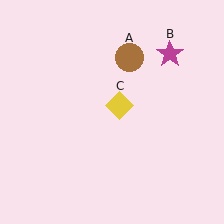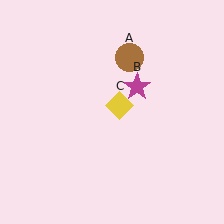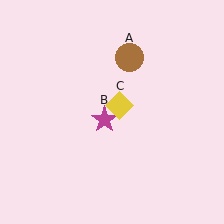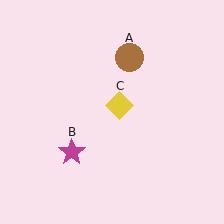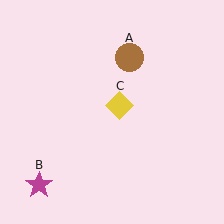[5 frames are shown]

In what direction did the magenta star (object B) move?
The magenta star (object B) moved down and to the left.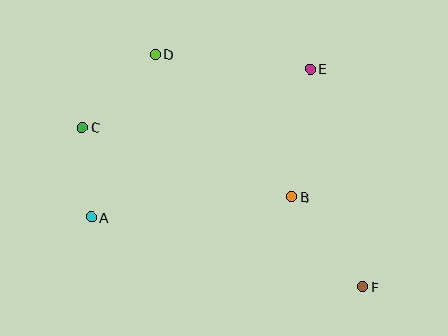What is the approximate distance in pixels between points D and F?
The distance between D and F is approximately 312 pixels.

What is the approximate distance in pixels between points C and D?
The distance between C and D is approximately 103 pixels.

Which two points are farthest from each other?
Points C and F are farthest from each other.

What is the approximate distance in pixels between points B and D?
The distance between B and D is approximately 198 pixels.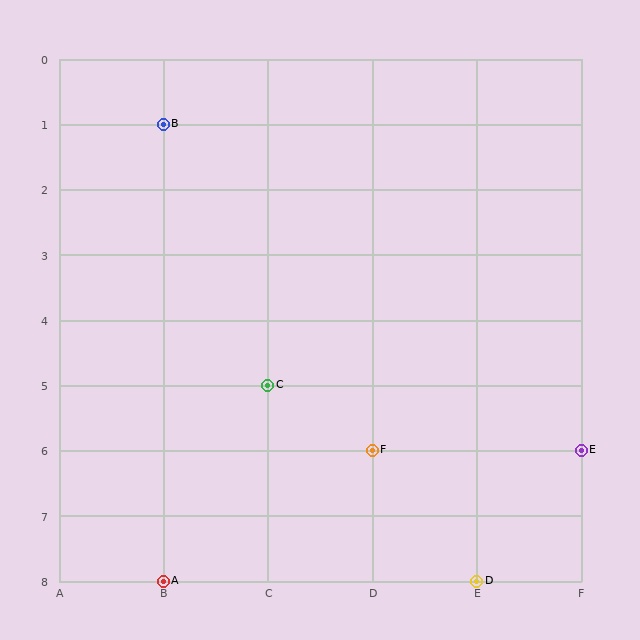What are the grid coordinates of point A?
Point A is at grid coordinates (B, 8).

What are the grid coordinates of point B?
Point B is at grid coordinates (B, 1).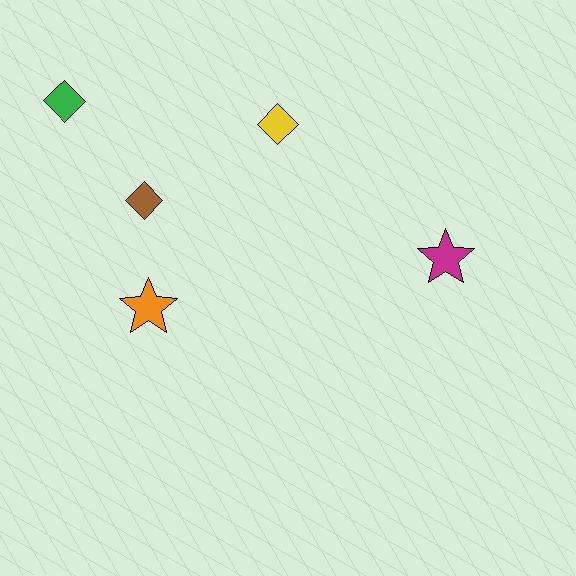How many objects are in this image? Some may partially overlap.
There are 5 objects.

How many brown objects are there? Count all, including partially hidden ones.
There is 1 brown object.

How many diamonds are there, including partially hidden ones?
There are 3 diamonds.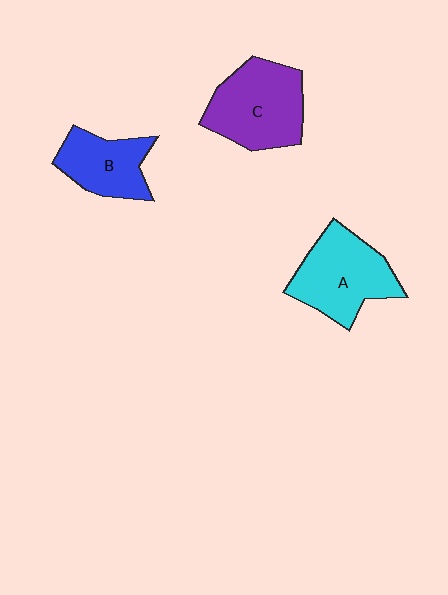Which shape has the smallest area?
Shape B (blue).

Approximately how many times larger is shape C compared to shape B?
Approximately 1.4 times.